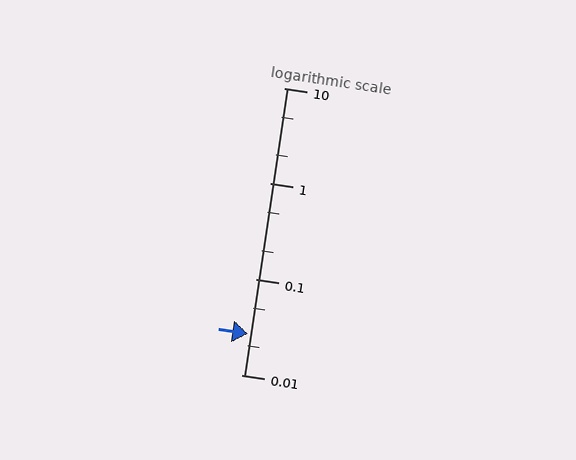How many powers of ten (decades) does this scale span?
The scale spans 3 decades, from 0.01 to 10.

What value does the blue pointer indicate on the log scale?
The pointer indicates approximately 0.027.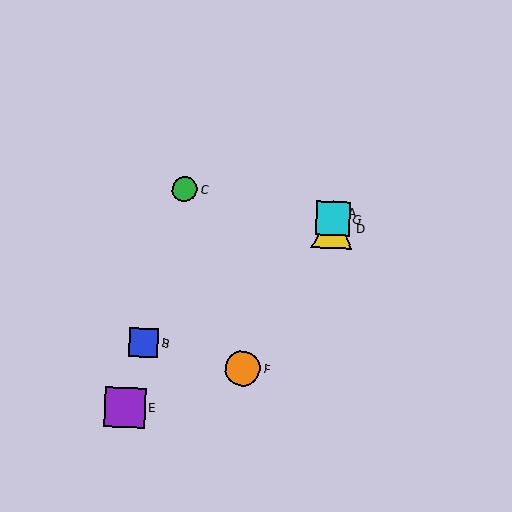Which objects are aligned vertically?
Objects A, D, G are aligned vertically.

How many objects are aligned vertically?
3 objects (A, D, G) are aligned vertically.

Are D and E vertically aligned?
No, D is at x≈332 and E is at x≈125.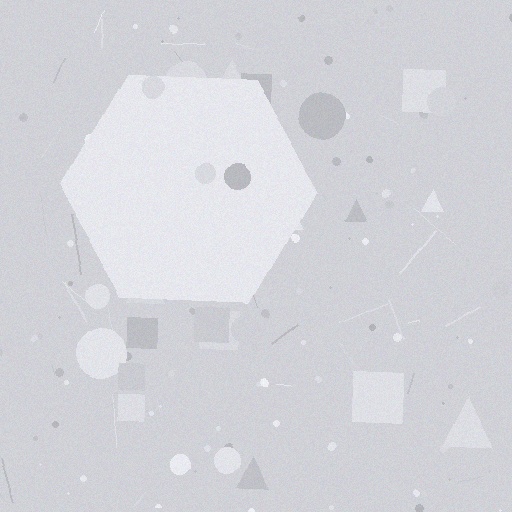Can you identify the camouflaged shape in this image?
The camouflaged shape is a hexagon.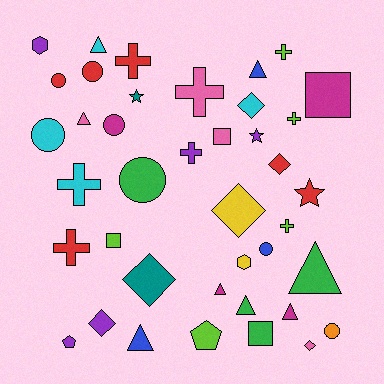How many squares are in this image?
There are 4 squares.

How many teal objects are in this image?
There are 2 teal objects.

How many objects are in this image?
There are 40 objects.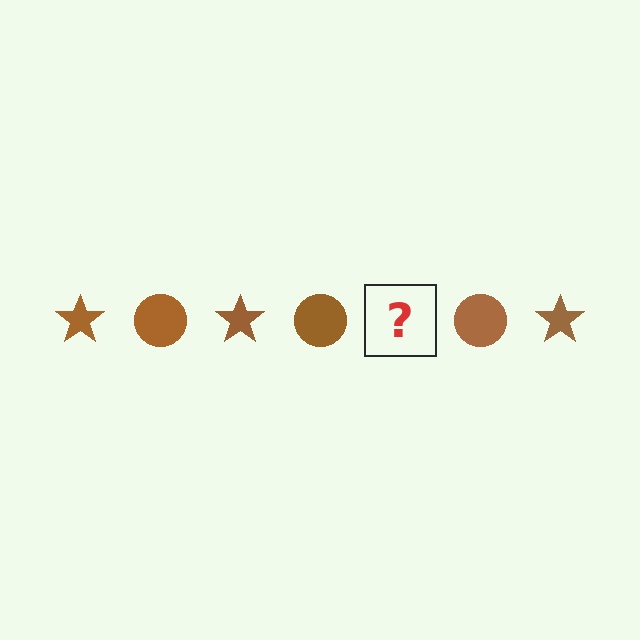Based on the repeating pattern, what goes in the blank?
The blank should be a brown star.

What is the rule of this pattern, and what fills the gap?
The rule is that the pattern cycles through star, circle shapes in brown. The gap should be filled with a brown star.